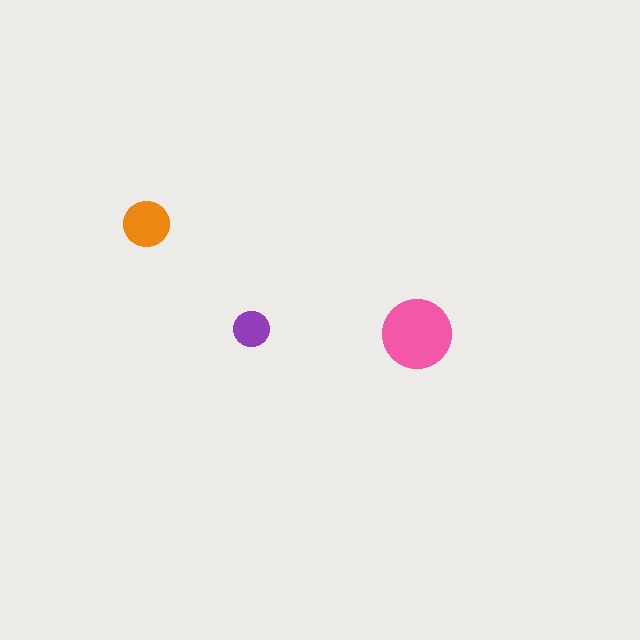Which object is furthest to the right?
The pink circle is rightmost.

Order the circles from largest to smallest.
the pink one, the orange one, the purple one.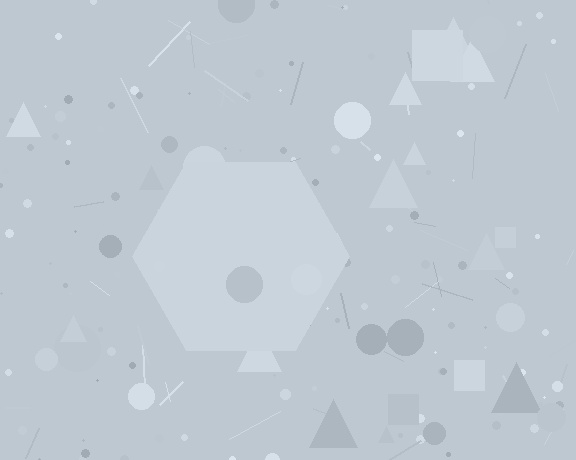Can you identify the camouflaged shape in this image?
The camouflaged shape is a hexagon.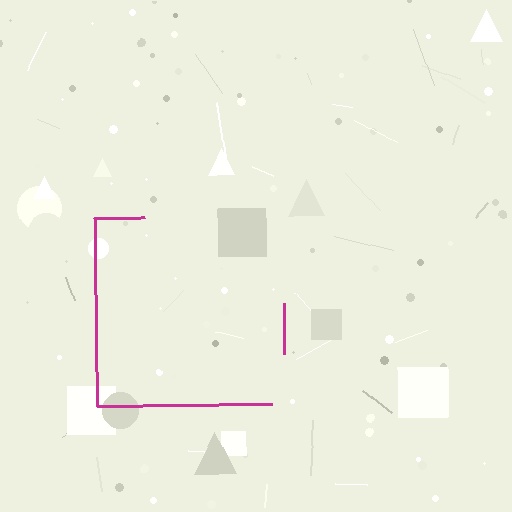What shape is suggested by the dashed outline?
The dashed outline suggests a square.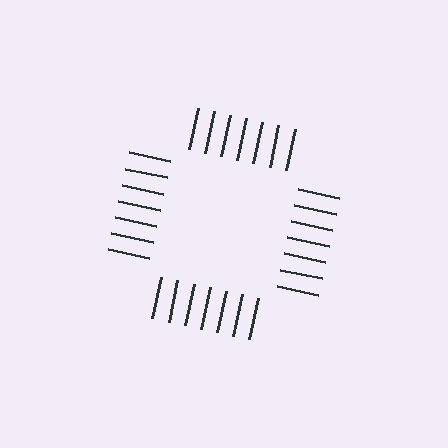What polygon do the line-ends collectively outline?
An illusory square — the line segments terminate on its edges but no continuous stroke is drawn.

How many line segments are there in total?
28 — 7 along each of the 4 edges.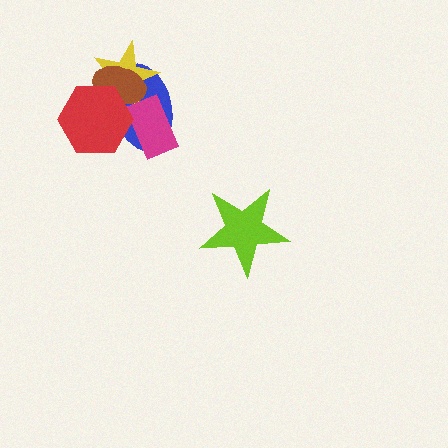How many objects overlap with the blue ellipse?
4 objects overlap with the blue ellipse.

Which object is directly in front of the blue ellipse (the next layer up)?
The yellow star is directly in front of the blue ellipse.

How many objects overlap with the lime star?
0 objects overlap with the lime star.